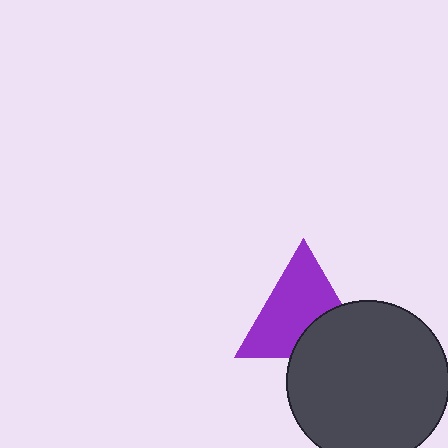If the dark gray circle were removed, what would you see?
You would see the complete purple triangle.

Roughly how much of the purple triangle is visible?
Most of it is visible (roughly 68%).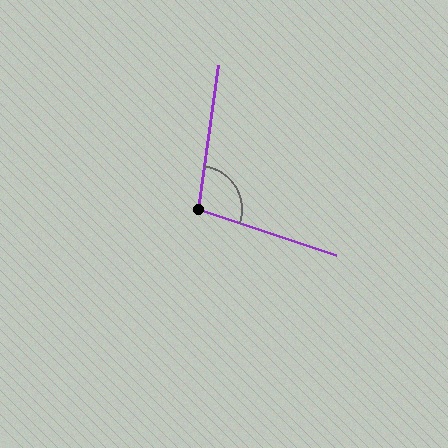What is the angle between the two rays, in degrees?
Approximately 100 degrees.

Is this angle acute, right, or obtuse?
It is obtuse.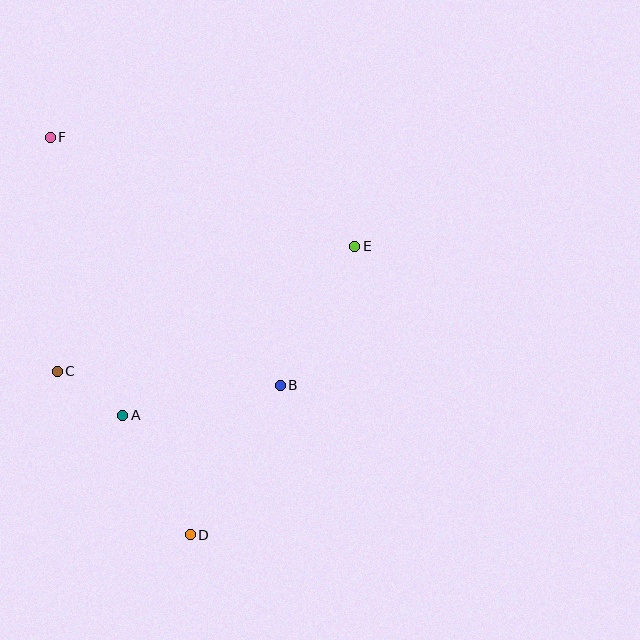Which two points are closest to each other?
Points A and C are closest to each other.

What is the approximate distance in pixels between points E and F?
The distance between E and F is approximately 324 pixels.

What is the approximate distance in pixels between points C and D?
The distance between C and D is approximately 211 pixels.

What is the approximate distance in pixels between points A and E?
The distance between A and E is approximately 287 pixels.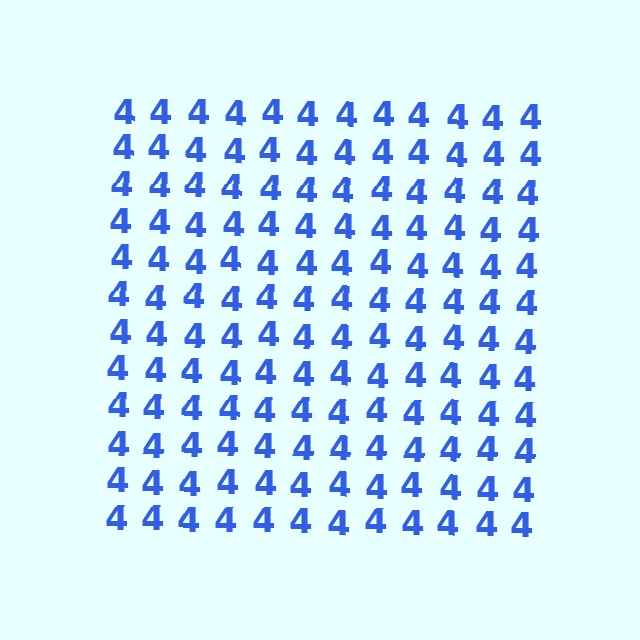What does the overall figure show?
The overall figure shows a square.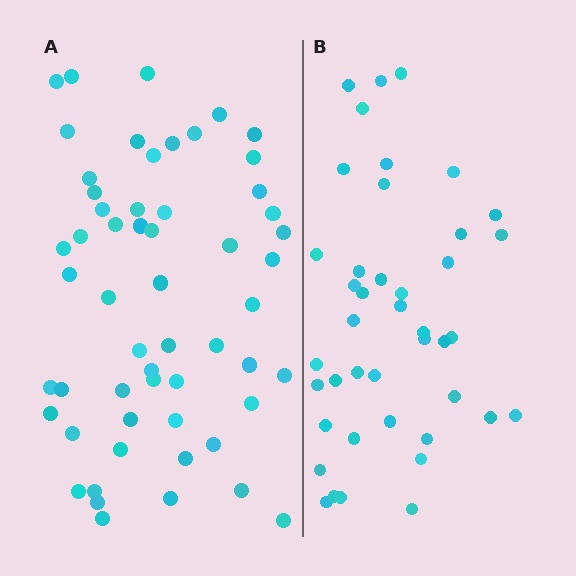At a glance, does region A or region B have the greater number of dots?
Region A (the left region) has more dots.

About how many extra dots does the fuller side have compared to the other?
Region A has approximately 15 more dots than region B.